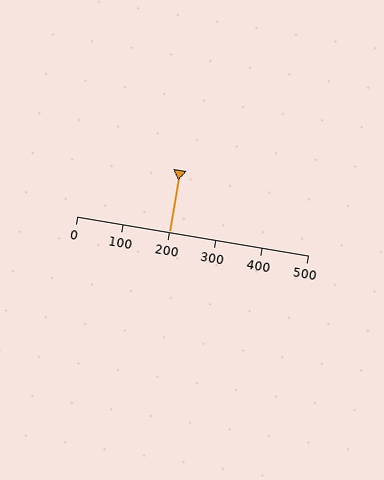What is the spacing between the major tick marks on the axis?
The major ticks are spaced 100 apart.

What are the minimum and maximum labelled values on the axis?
The axis runs from 0 to 500.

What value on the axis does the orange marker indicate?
The marker indicates approximately 200.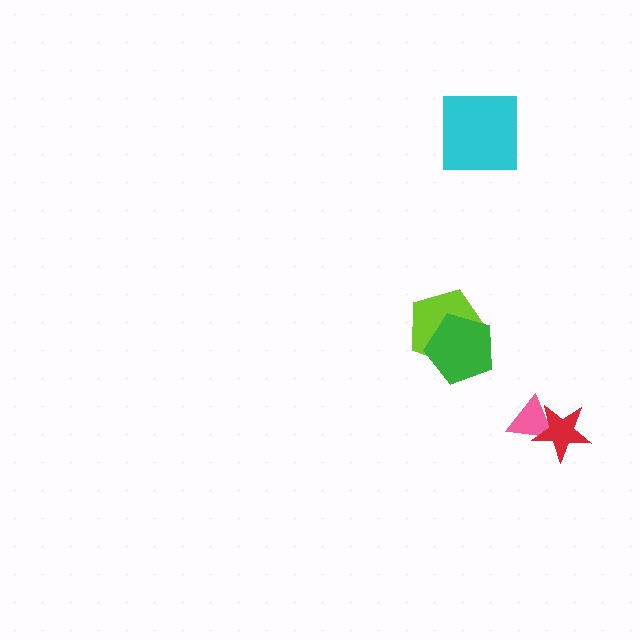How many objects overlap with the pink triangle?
1 object overlaps with the pink triangle.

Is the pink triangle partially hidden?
Yes, it is partially covered by another shape.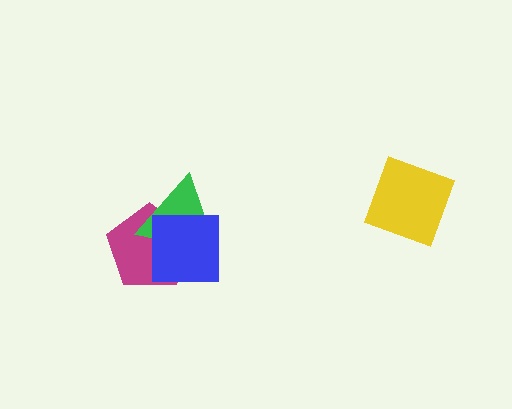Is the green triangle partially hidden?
Yes, it is partially covered by another shape.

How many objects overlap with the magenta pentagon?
2 objects overlap with the magenta pentagon.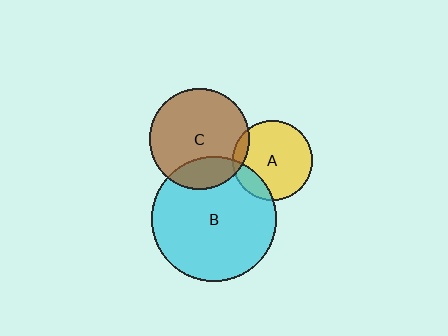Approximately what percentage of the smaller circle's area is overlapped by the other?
Approximately 15%.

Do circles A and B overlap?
Yes.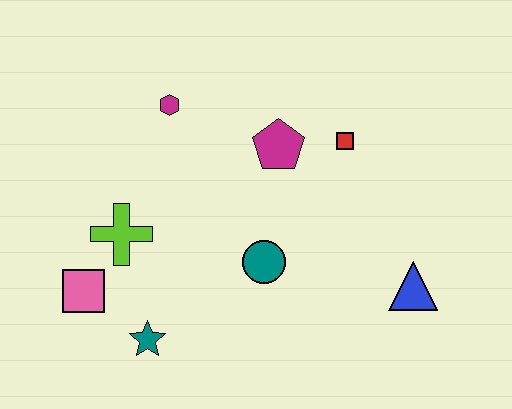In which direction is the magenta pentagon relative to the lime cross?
The magenta pentagon is to the right of the lime cross.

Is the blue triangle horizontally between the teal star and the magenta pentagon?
No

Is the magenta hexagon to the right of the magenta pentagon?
No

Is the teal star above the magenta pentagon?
No